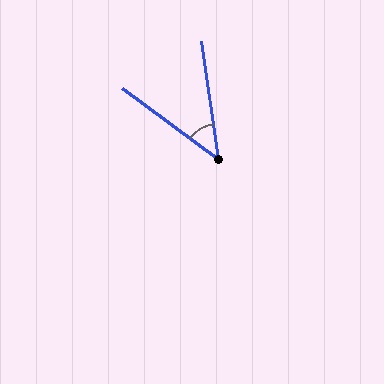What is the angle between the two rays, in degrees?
Approximately 45 degrees.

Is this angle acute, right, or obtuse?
It is acute.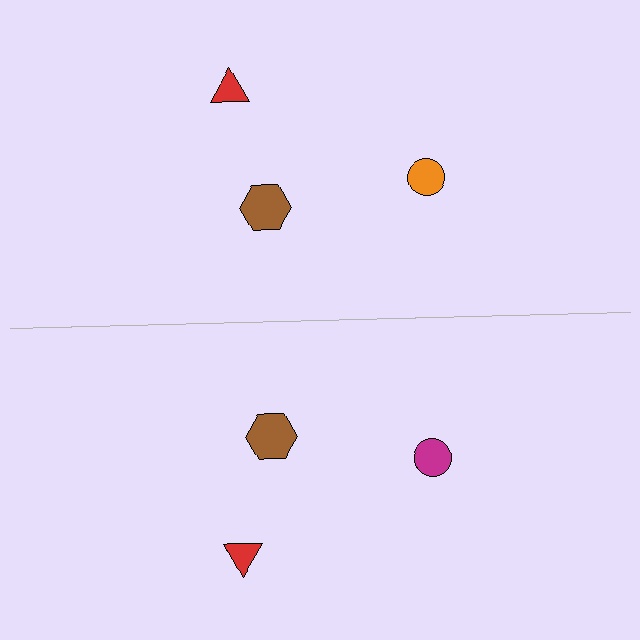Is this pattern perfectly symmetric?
No, the pattern is not perfectly symmetric. The magenta circle on the bottom side breaks the symmetry — its mirror counterpart is orange.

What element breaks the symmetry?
The magenta circle on the bottom side breaks the symmetry — its mirror counterpart is orange.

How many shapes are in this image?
There are 6 shapes in this image.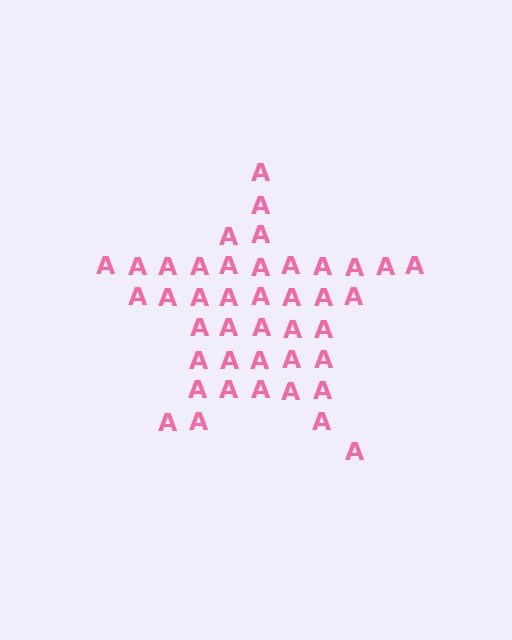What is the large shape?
The large shape is a star.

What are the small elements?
The small elements are letter A's.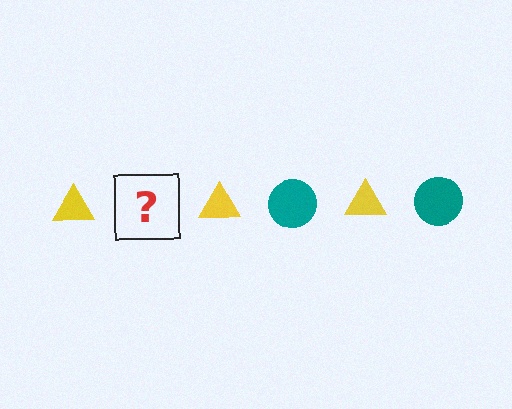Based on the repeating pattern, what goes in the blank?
The blank should be a teal circle.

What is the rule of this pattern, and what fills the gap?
The rule is that the pattern alternates between yellow triangle and teal circle. The gap should be filled with a teal circle.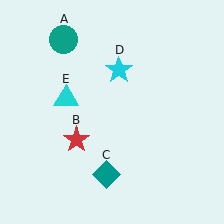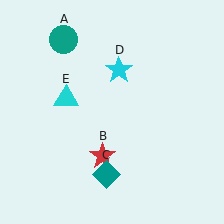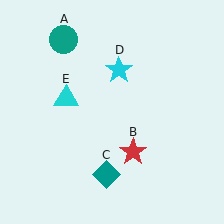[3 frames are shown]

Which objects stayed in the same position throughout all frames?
Teal circle (object A) and teal diamond (object C) and cyan star (object D) and cyan triangle (object E) remained stationary.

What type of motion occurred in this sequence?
The red star (object B) rotated counterclockwise around the center of the scene.